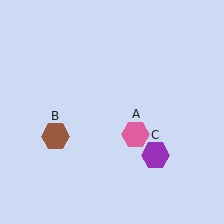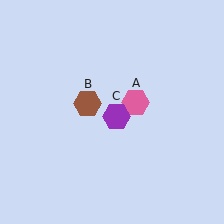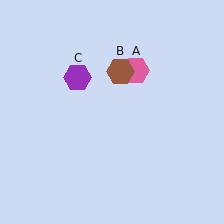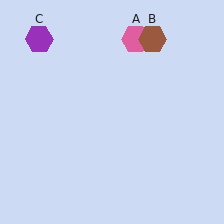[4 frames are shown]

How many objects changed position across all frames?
3 objects changed position: pink hexagon (object A), brown hexagon (object B), purple hexagon (object C).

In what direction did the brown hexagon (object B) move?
The brown hexagon (object B) moved up and to the right.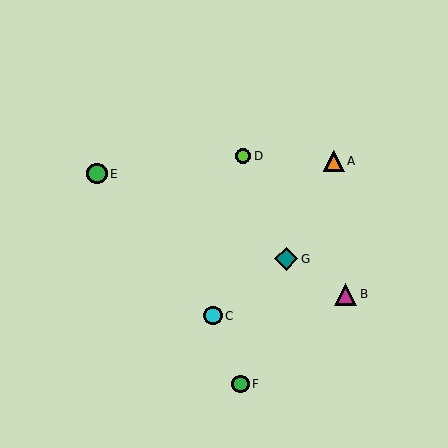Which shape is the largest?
The teal diamond (labeled G) is the largest.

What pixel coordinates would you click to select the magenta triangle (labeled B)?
Click at (346, 294) to select the magenta triangle B.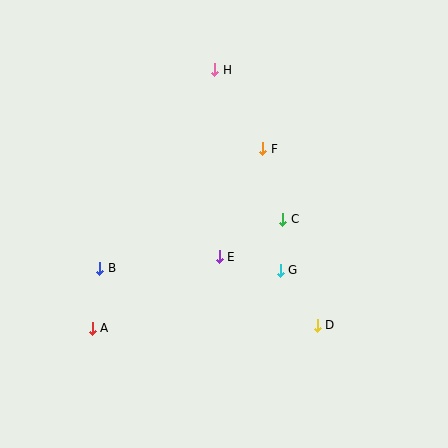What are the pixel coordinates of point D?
Point D is at (317, 325).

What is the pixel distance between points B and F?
The distance between B and F is 202 pixels.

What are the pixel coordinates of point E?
Point E is at (219, 257).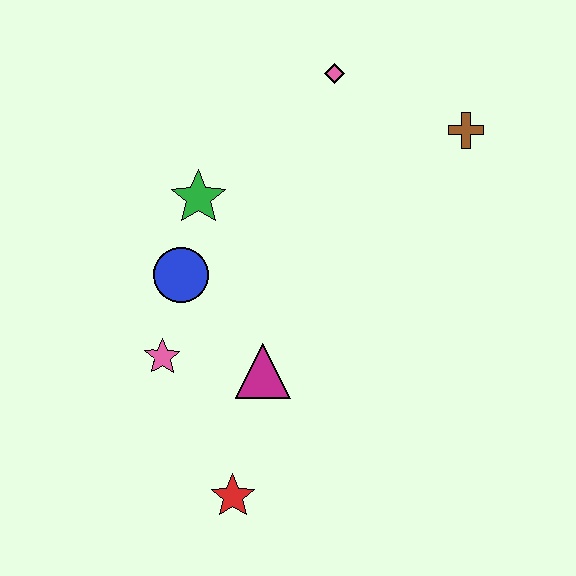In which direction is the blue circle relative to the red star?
The blue circle is above the red star.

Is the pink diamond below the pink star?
No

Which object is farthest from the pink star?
The brown cross is farthest from the pink star.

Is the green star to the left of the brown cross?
Yes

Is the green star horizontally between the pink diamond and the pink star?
Yes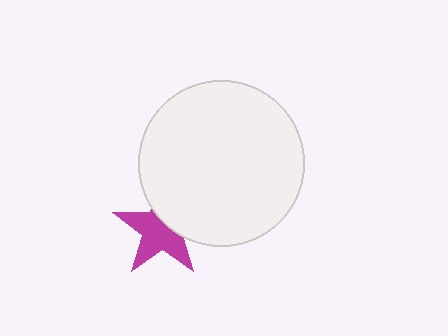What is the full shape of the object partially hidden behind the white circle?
The partially hidden object is a magenta star.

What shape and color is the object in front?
The object in front is a white circle.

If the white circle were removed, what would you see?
You would see the complete magenta star.